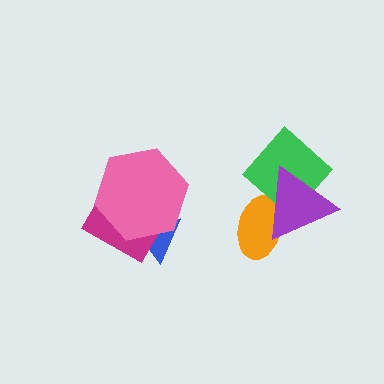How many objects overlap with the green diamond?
2 objects overlap with the green diamond.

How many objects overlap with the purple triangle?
2 objects overlap with the purple triangle.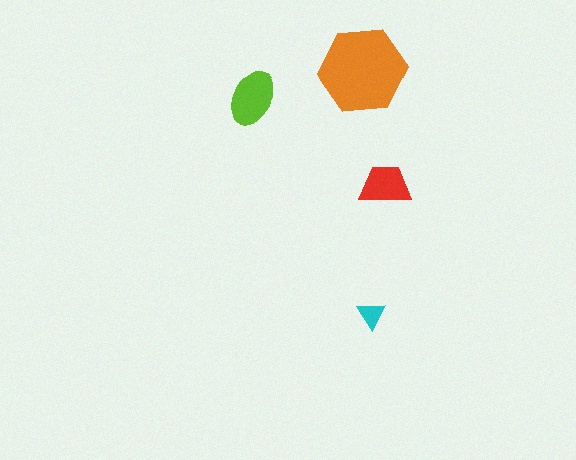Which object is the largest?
The orange hexagon.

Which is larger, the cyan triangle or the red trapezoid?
The red trapezoid.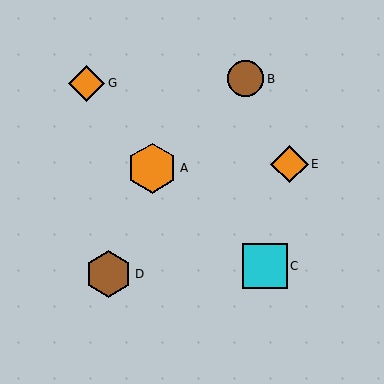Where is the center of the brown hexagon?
The center of the brown hexagon is at (109, 274).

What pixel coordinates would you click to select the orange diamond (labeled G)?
Click at (87, 83) to select the orange diamond G.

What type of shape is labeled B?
Shape B is a brown circle.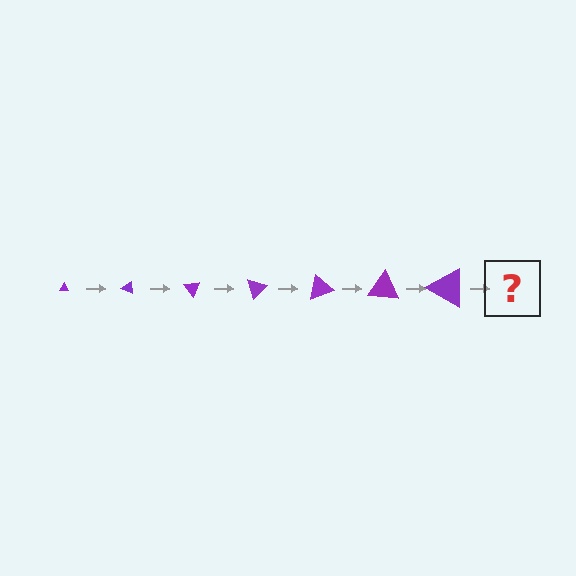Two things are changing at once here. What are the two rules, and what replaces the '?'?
The two rules are that the triangle grows larger each step and it rotates 25 degrees each step. The '?' should be a triangle, larger than the previous one and rotated 175 degrees from the start.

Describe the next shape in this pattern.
It should be a triangle, larger than the previous one and rotated 175 degrees from the start.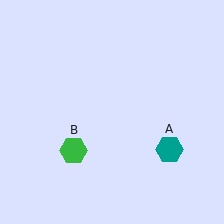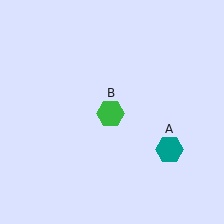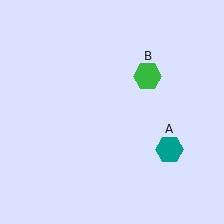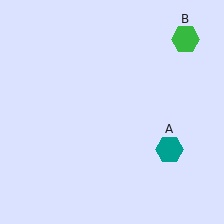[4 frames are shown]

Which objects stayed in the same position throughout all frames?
Teal hexagon (object A) remained stationary.